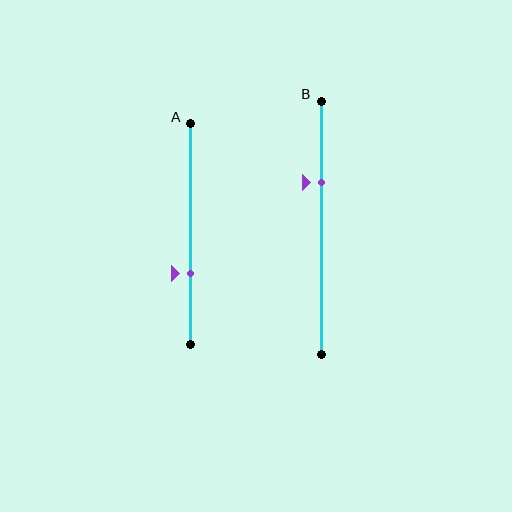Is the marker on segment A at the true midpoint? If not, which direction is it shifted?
No, the marker on segment A is shifted downward by about 18% of the segment length.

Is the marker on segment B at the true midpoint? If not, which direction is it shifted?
No, the marker on segment B is shifted upward by about 18% of the segment length.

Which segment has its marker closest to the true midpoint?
Segment A has its marker closest to the true midpoint.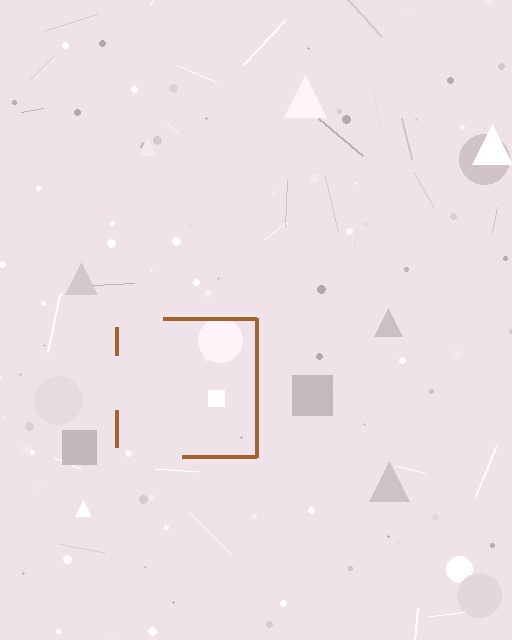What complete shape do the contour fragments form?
The contour fragments form a square.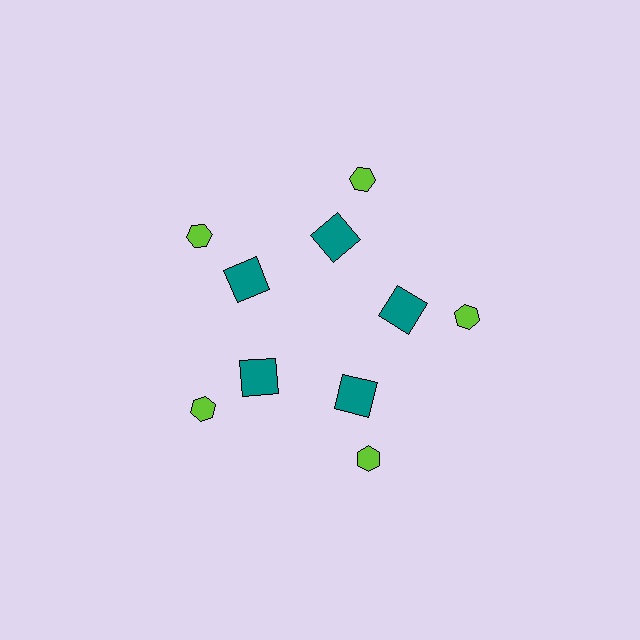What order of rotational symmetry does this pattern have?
This pattern has 5-fold rotational symmetry.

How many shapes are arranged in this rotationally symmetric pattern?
There are 10 shapes, arranged in 5 groups of 2.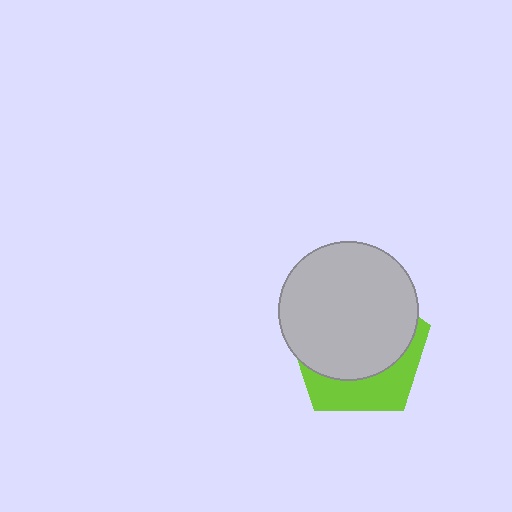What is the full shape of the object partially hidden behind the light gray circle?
The partially hidden object is a lime pentagon.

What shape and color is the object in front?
The object in front is a light gray circle.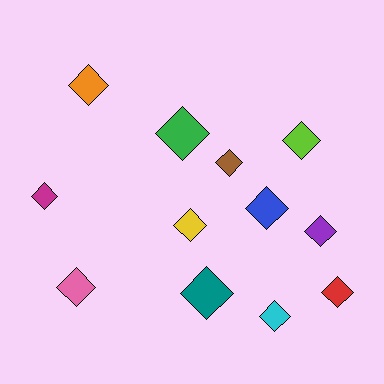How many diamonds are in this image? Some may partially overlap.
There are 12 diamonds.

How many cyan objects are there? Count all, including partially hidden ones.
There is 1 cyan object.